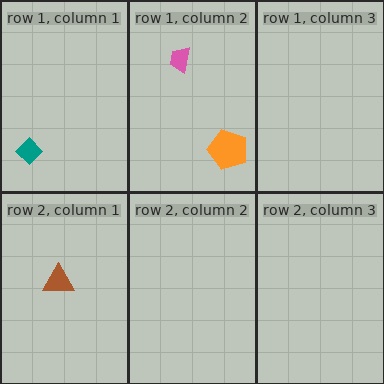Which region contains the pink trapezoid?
The row 1, column 2 region.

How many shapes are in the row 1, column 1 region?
1.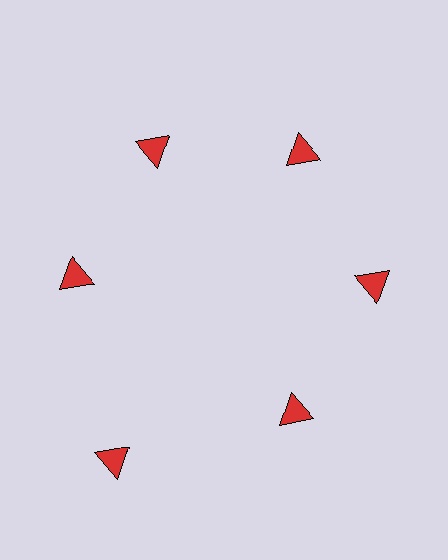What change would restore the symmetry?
The symmetry would be restored by moving it inward, back onto the ring so that all 6 triangles sit at equal angles and equal distance from the center.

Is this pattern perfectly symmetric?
No. The 6 red triangles are arranged in a ring, but one element near the 7 o'clock position is pushed outward from the center, breaking the 6-fold rotational symmetry.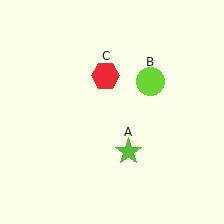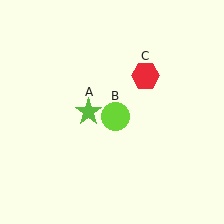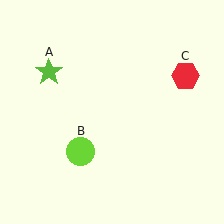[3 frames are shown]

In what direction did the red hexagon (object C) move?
The red hexagon (object C) moved right.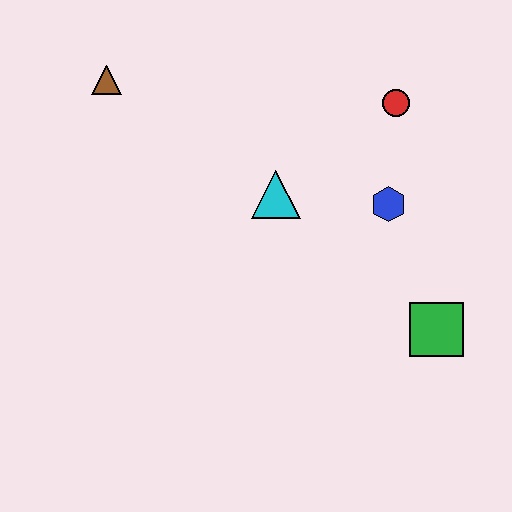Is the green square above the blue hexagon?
No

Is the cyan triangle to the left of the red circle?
Yes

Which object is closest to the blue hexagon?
The red circle is closest to the blue hexagon.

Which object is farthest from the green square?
The brown triangle is farthest from the green square.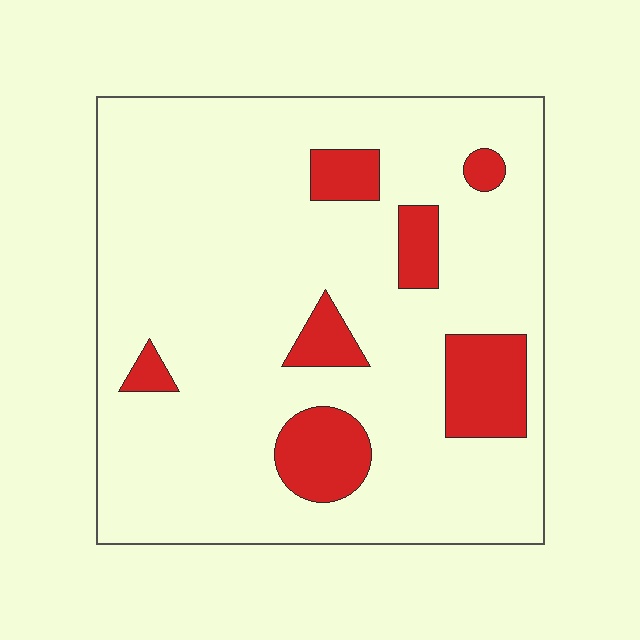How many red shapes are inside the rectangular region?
7.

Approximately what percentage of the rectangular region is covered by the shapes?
Approximately 15%.